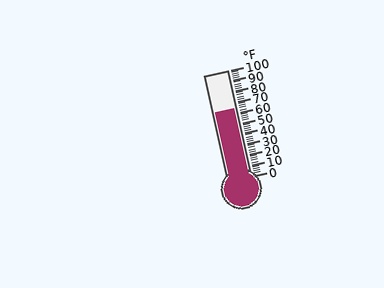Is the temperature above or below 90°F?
The temperature is below 90°F.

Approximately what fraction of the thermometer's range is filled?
The thermometer is filled to approximately 65% of its range.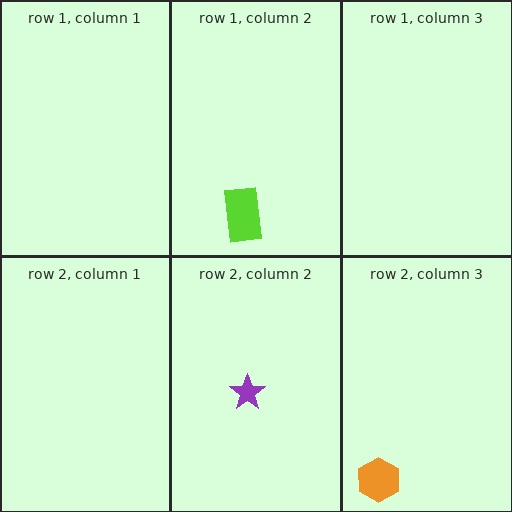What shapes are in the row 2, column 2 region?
The purple star.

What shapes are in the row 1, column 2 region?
The lime rectangle.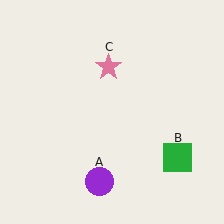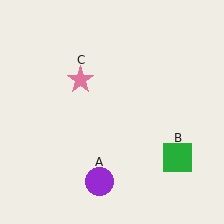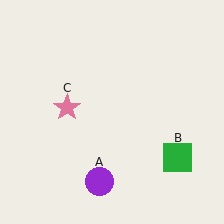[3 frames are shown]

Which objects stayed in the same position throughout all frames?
Purple circle (object A) and green square (object B) remained stationary.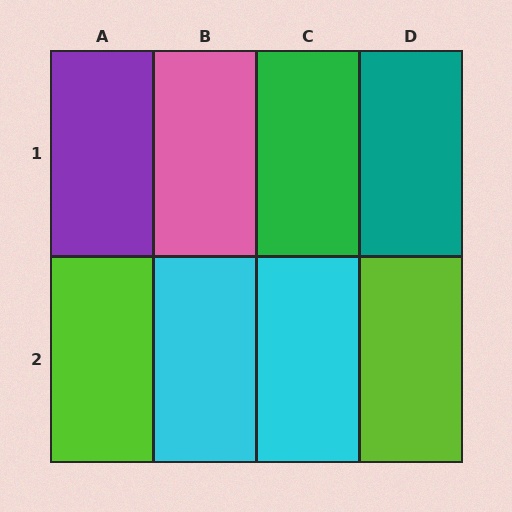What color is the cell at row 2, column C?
Cyan.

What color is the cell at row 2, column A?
Lime.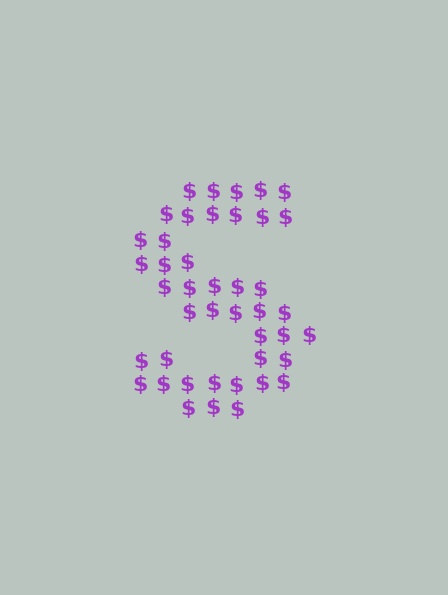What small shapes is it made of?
It is made of small dollar signs.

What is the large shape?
The large shape is the letter S.